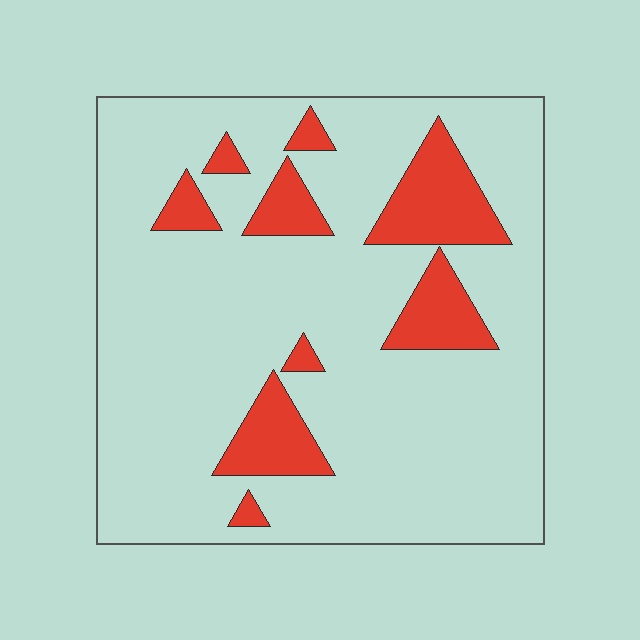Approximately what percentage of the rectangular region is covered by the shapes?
Approximately 15%.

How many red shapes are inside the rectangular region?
9.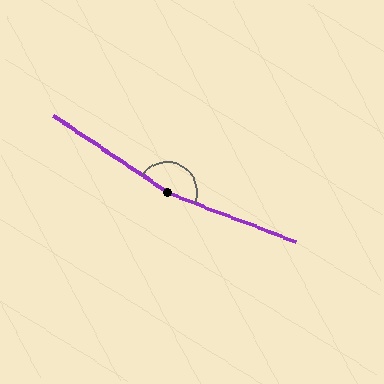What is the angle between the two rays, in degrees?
Approximately 167 degrees.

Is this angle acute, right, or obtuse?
It is obtuse.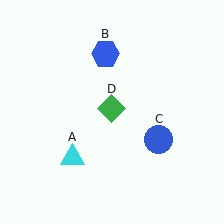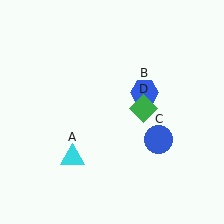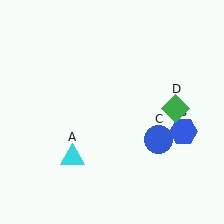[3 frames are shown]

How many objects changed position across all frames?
2 objects changed position: blue hexagon (object B), green diamond (object D).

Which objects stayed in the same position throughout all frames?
Cyan triangle (object A) and blue circle (object C) remained stationary.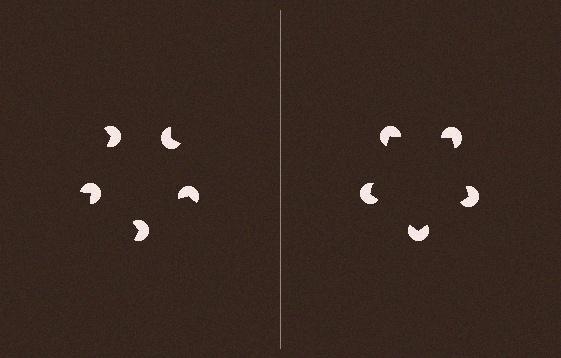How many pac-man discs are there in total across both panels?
10 — 5 on each side.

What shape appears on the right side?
An illusory pentagon.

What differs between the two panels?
The pac-man discs are positioned identically on both sides; only the wedge orientations differ. On the right they align to a pentagon; on the left they are misaligned.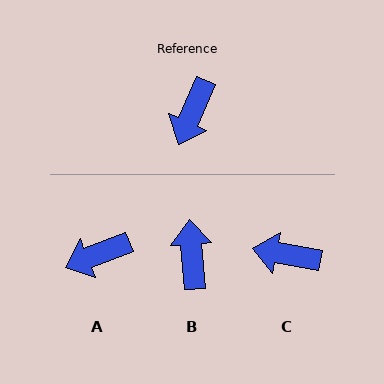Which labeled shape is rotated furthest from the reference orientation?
B, about 152 degrees away.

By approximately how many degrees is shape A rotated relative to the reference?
Approximately 45 degrees clockwise.